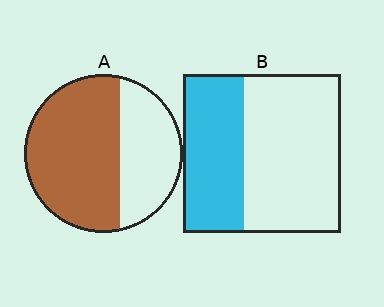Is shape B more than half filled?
No.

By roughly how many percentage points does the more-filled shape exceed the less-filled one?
By roughly 25 percentage points (A over B).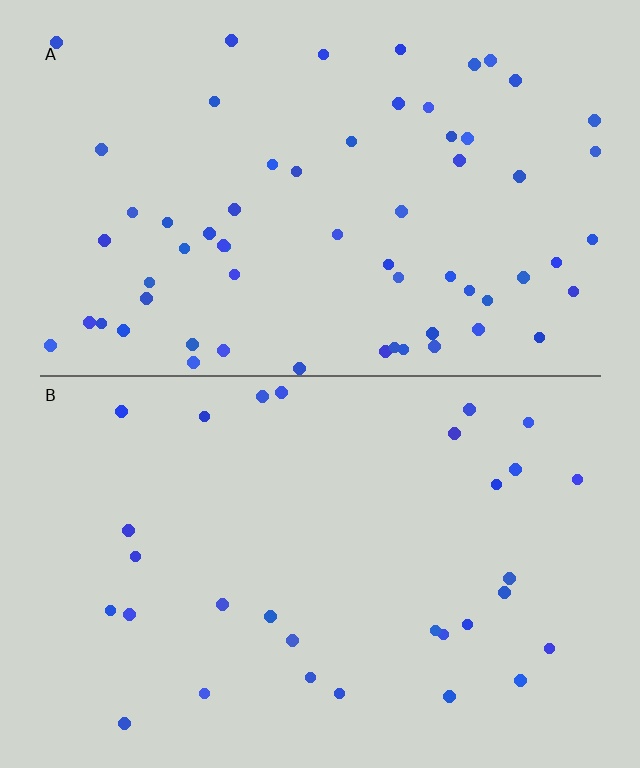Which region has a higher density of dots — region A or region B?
A (the top).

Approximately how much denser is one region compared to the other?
Approximately 2.1× — region A over region B.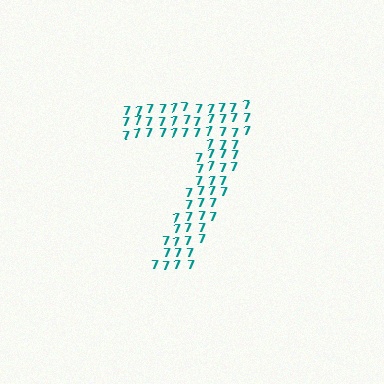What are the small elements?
The small elements are digit 7's.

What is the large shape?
The large shape is the digit 7.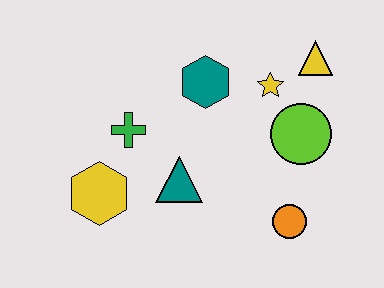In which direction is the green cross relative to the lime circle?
The green cross is to the left of the lime circle.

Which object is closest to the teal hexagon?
The yellow star is closest to the teal hexagon.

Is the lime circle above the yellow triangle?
No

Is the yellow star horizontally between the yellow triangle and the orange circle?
No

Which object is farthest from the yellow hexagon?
The yellow triangle is farthest from the yellow hexagon.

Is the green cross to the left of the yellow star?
Yes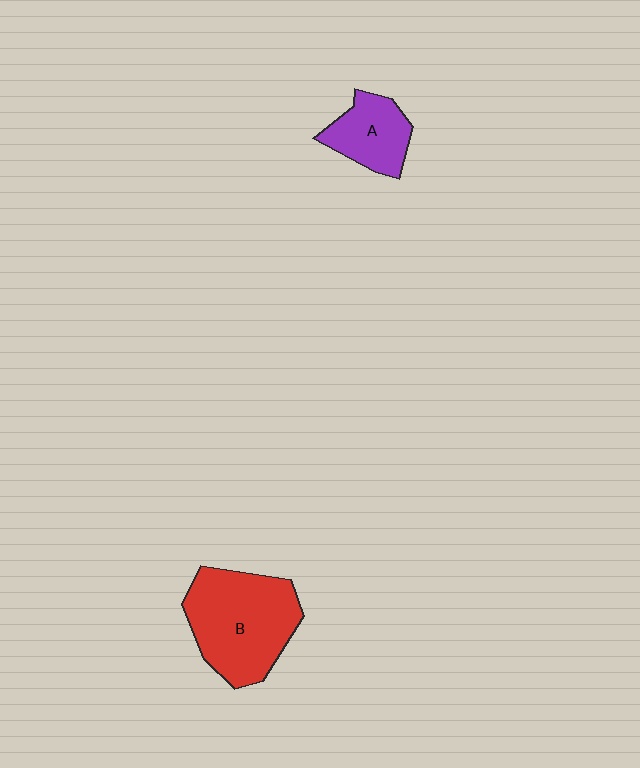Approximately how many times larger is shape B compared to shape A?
Approximately 2.0 times.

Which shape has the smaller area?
Shape A (purple).